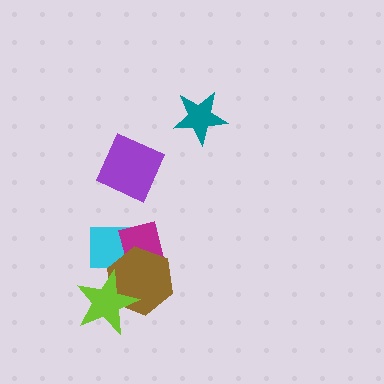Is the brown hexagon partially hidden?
Yes, it is partially covered by another shape.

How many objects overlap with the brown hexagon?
3 objects overlap with the brown hexagon.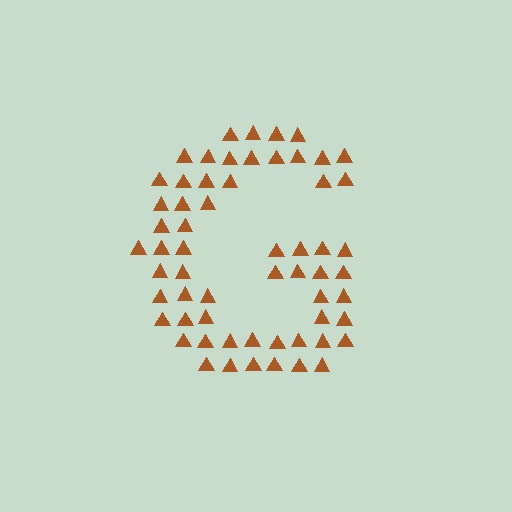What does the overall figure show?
The overall figure shows the letter G.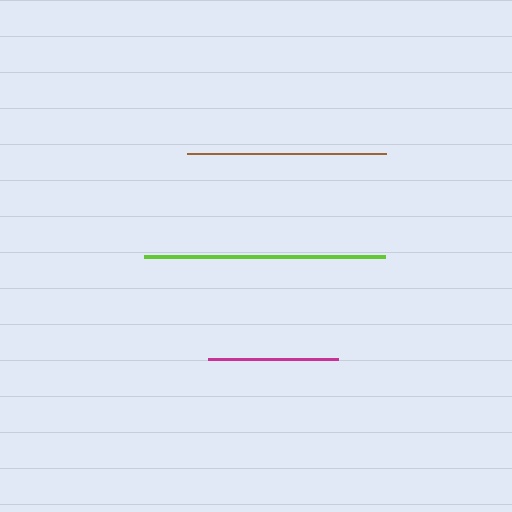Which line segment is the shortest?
The magenta line is the shortest at approximately 130 pixels.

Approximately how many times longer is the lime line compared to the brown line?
The lime line is approximately 1.2 times the length of the brown line.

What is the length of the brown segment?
The brown segment is approximately 199 pixels long.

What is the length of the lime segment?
The lime segment is approximately 241 pixels long.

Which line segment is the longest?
The lime line is the longest at approximately 241 pixels.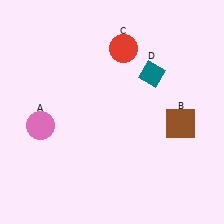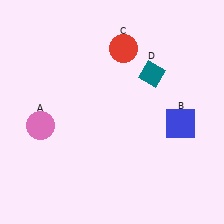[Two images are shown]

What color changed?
The square (B) changed from brown in Image 1 to blue in Image 2.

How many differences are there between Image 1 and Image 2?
There is 1 difference between the two images.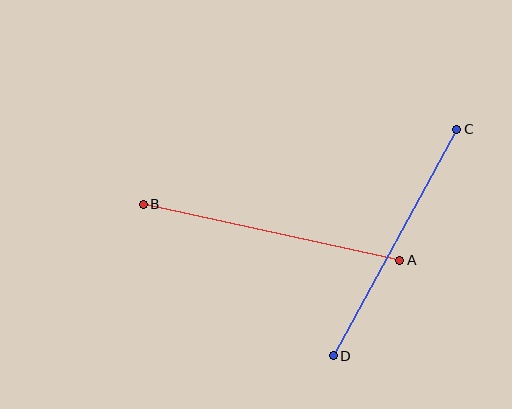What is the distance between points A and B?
The distance is approximately 263 pixels.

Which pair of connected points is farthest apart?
Points A and B are farthest apart.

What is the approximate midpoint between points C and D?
The midpoint is at approximately (395, 242) pixels.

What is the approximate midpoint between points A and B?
The midpoint is at approximately (271, 232) pixels.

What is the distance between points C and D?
The distance is approximately 258 pixels.